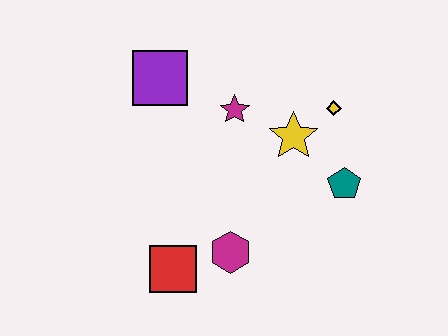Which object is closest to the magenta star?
The yellow star is closest to the magenta star.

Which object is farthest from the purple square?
The teal pentagon is farthest from the purple square.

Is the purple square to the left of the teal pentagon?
Yes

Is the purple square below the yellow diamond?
No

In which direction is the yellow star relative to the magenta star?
The yellow star is to the right of the magenta star.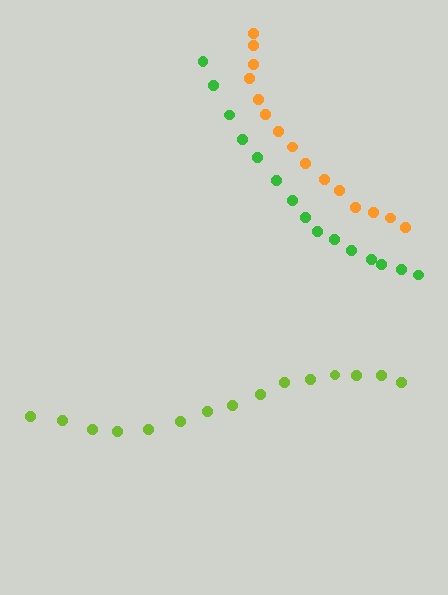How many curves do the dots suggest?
There are 3 distinct paths.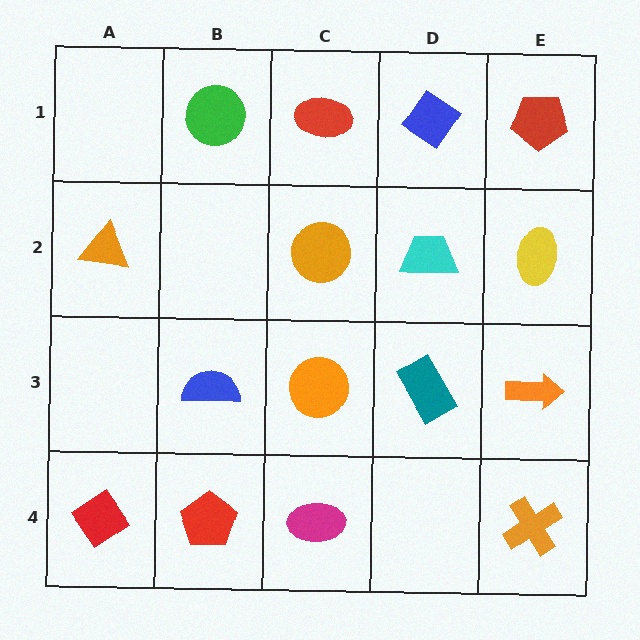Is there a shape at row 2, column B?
No, that cell is empty.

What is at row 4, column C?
A magenta ellipse.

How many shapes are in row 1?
4 shapes.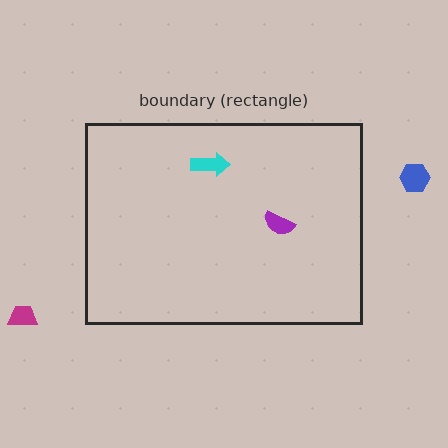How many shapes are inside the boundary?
2 inside, 2 outside.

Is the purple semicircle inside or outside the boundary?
Inside.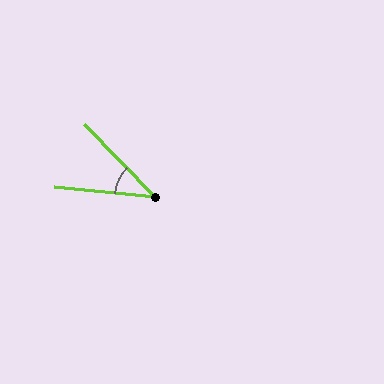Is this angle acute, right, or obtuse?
It is acute.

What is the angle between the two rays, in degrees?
Approximately 40 degrees.